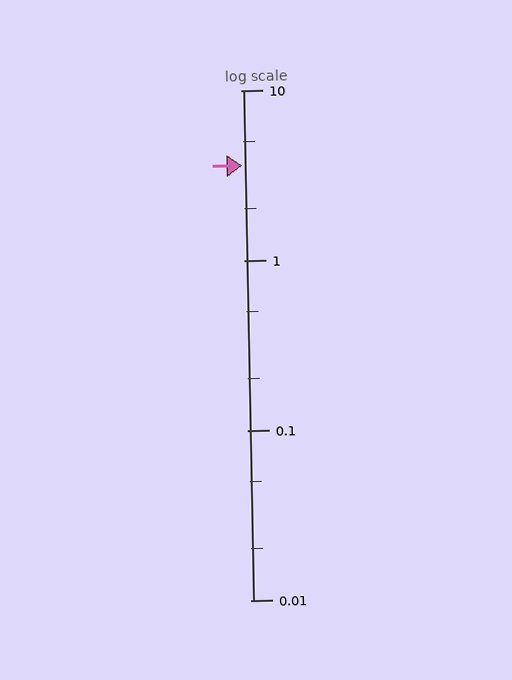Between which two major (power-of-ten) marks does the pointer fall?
The pointer is between 1 and 10.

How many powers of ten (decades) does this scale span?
The scale spans 3 decades, from 0.01 to 10.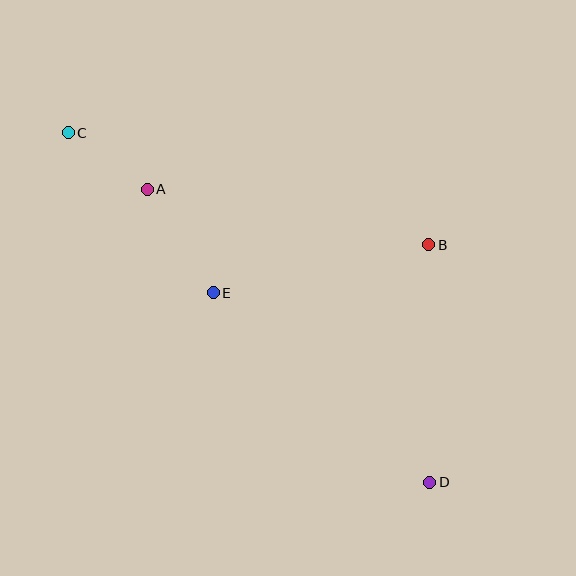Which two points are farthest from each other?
Points C and D are farthest from each other.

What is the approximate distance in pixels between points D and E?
The distance between D and E is approximately 288 pixels.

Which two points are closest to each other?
Points A and C are closest to each other.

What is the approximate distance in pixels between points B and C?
The distance between B and C is approximately 378 pixels.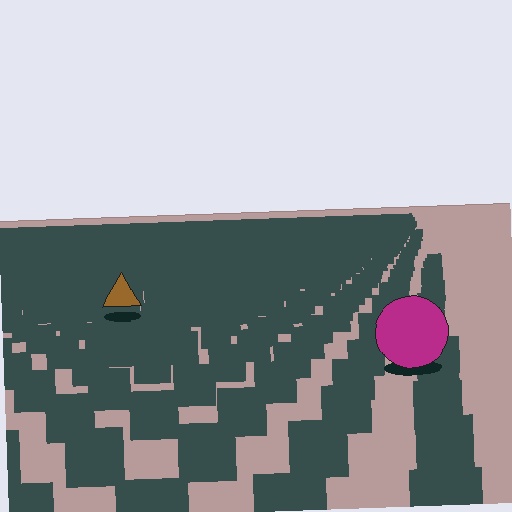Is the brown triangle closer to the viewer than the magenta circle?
No. The magenta circle is closer — you can tell from the texture gradient: the ground texture is coarser near it.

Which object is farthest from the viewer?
The brown triangle is farthest from the viewer. It appears smaller and the ground texture around it is denser.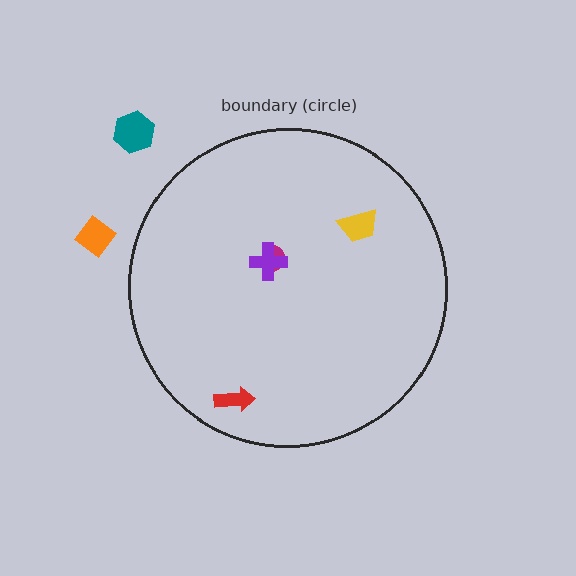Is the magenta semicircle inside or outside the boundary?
Inside.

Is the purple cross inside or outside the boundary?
Inside.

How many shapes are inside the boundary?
4 inside, 2 outside.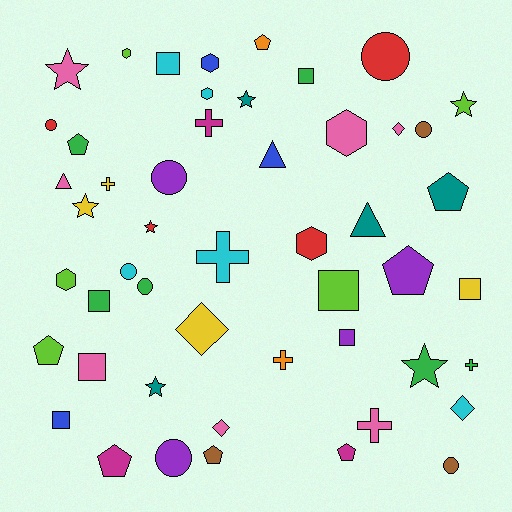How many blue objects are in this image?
There are 3 blue objects.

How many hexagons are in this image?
There are 6 hexagons.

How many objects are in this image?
There are 50 objects.